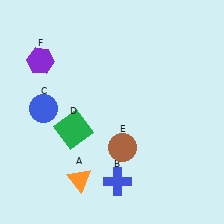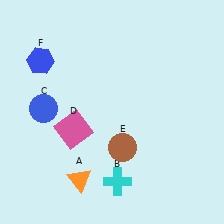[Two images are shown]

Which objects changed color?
B changed from blue to cyan. D changed from green to pink. F changed from purple to blue.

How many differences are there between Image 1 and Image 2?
There are 3 differences between the two images.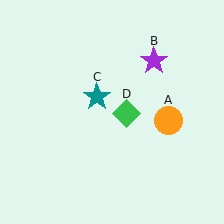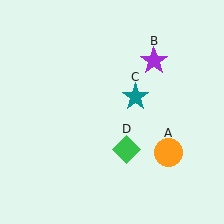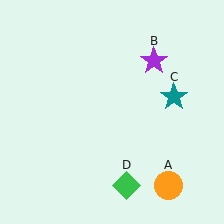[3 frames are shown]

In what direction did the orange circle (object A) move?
The orange circle (object A) moved down.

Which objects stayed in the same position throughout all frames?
Purple star (object B) remained stationary.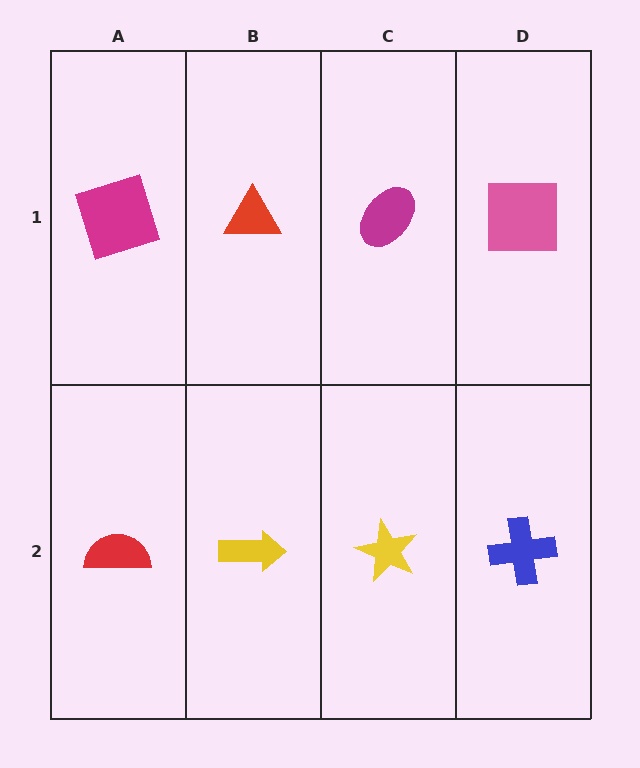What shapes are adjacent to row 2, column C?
A magenta ellipse (row 1, column C), a yellow arrow (row 2, column B), a blue cross (row 2, column D).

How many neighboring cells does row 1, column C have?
3.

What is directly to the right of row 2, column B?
A yellow star.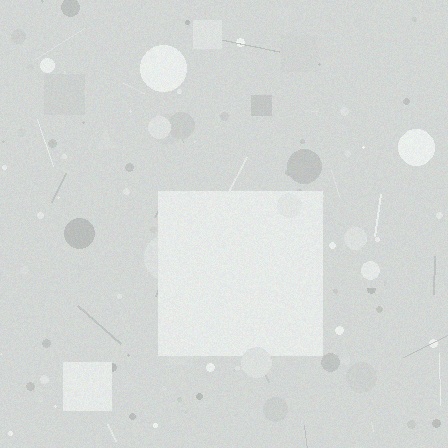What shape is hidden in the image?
A square is hidden in the image.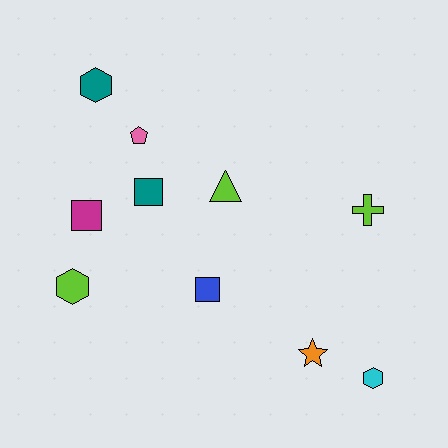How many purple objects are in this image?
There are no purple objects.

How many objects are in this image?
There are 10 objects.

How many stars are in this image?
There is 1 star.